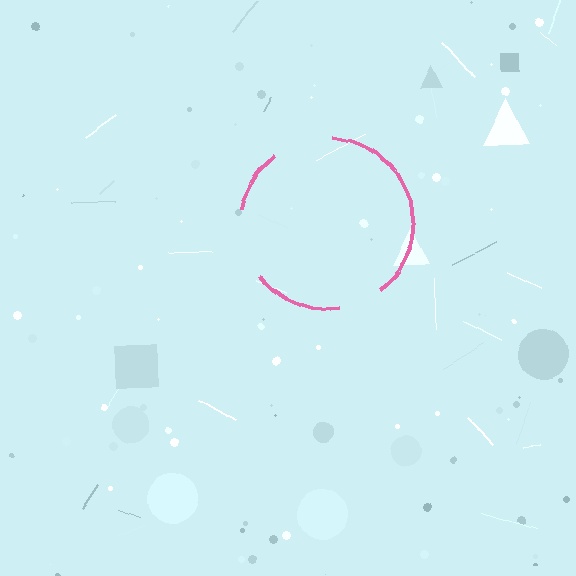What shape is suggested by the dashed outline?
The dashed outline suggests a circle.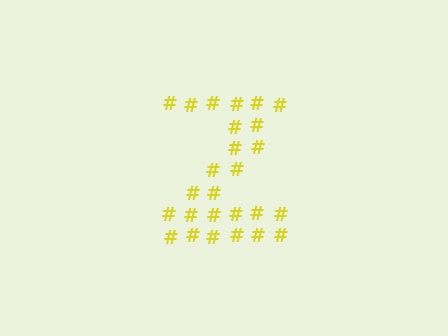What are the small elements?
The small elements are hash symbols.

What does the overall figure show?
The overall figure shows the letter Z.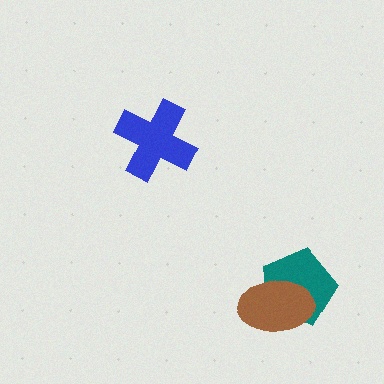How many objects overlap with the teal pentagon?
1 object overlaps with the teal pentagon.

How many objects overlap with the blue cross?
0 objects overlap with the blue cross.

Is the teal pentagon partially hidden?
Yes, it is partially covered by another shape.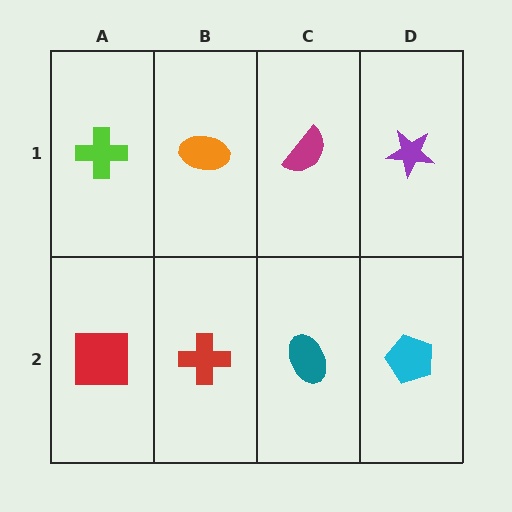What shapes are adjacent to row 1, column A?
A red square (row 2, column A), an orange ellipse (row 1, column B).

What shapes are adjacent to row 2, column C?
A magenta semicircle (row 1, column C), a red cross (row 2, column B), a cyan pentagon (row 2, column D).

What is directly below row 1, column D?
A cyan pentagon.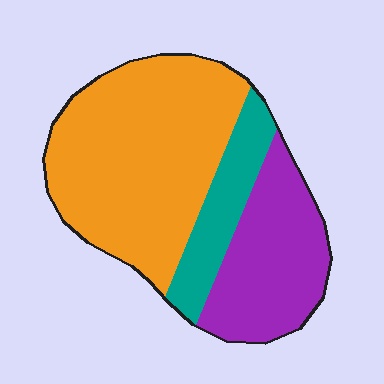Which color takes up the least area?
Teal, at roughly 15%.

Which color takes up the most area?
Orange, at roughly 55%.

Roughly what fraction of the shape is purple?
Purple takes up between a quarter and a half of the shape.